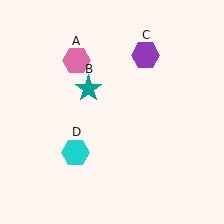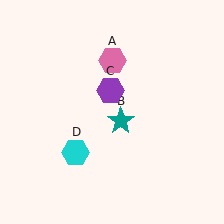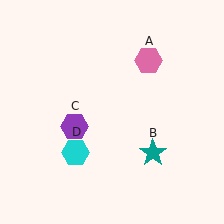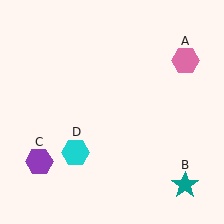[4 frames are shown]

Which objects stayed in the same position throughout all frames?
Cyan hexagon (object D) remained stationary.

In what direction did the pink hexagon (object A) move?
The pink hexagon (object A) moved right.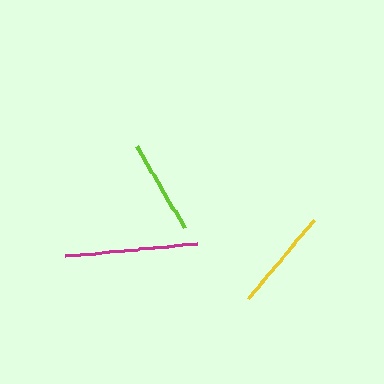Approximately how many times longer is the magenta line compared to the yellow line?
The magenta line is approximately 1.3 times the length of the yellow line.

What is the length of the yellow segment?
The yellow segment is approximately 104 pixels long.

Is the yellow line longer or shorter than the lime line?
The yellow line is longer than the lime line.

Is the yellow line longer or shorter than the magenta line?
The magenta line is longer than the yellow line.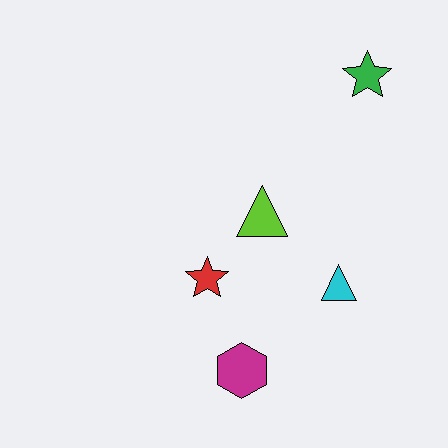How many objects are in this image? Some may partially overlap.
There are 5 objects.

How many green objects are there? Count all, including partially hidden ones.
There is 1 green object.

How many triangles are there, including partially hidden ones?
There are 2 triangles.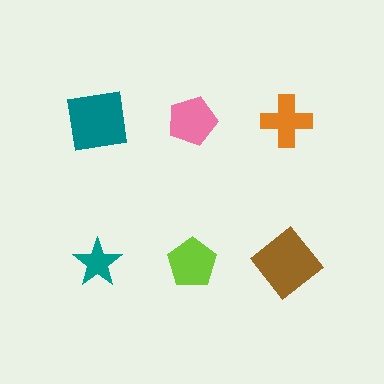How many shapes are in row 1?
3 shapes.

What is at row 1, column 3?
An orange cross.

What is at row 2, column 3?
A brown diamond.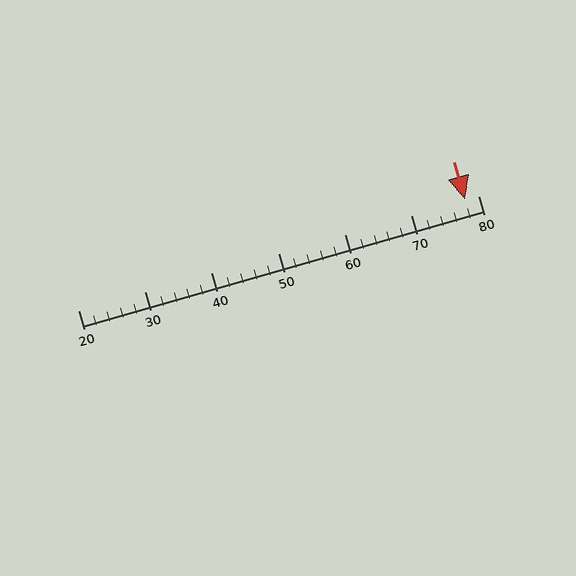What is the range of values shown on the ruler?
The ruler shows values from 20 to 80.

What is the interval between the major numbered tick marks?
The major tick marks are spaced 10 units apart.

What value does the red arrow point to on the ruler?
The red arrow points to approximately 78.